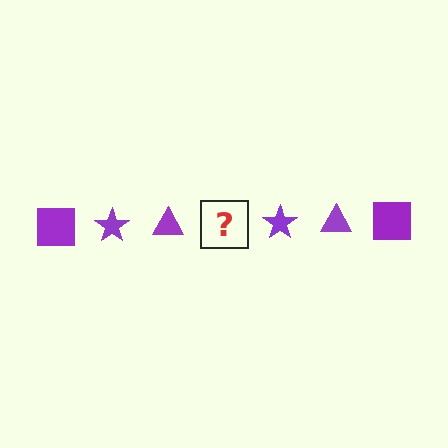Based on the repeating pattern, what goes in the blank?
The blank should be a purple square.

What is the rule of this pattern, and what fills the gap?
The rule is that the pattern cycles through square, star, triangle shapes in purple. The gap should be filled with a purple square.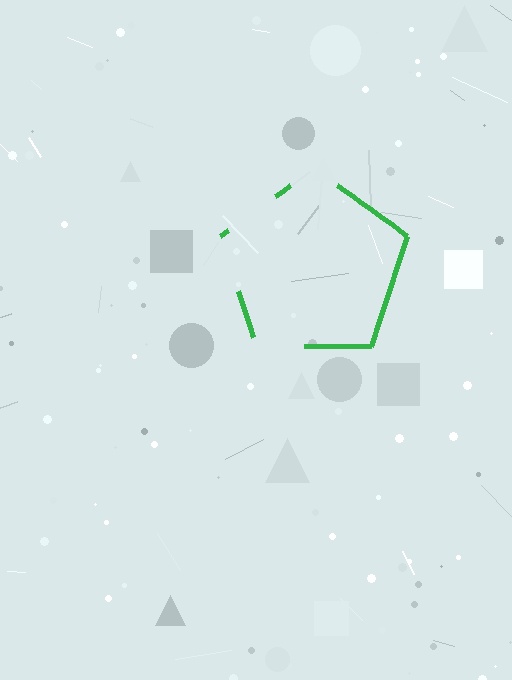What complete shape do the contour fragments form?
The contour fragments form a pentagon.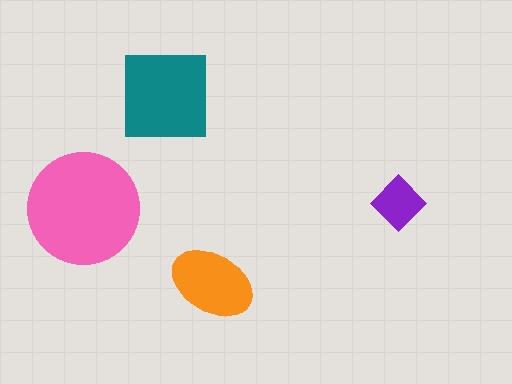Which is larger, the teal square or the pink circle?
The pink circle.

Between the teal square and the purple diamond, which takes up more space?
The teal square.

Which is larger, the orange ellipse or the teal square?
The teal square.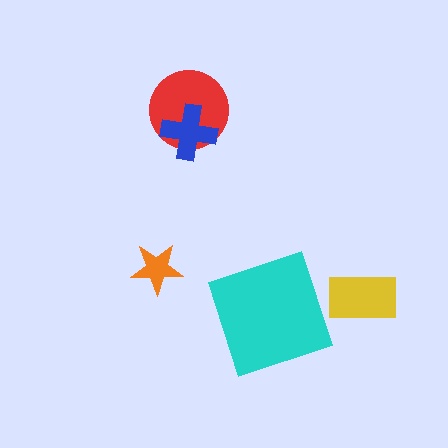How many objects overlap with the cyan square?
0 objects overlap with the cyan square.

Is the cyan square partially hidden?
No, no other shape covers it.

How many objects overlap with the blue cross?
1 object overlaps with the blue cross.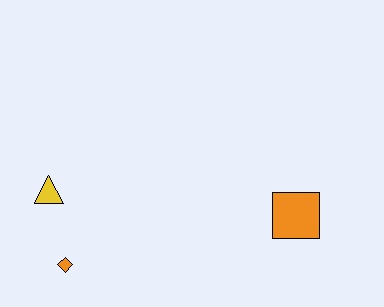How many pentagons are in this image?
There are no pentagons.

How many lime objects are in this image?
There are no lime objects.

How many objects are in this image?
There are 3 objects.